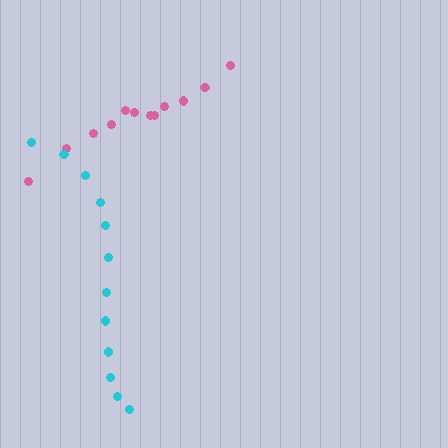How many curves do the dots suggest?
There are 2 distinct paths.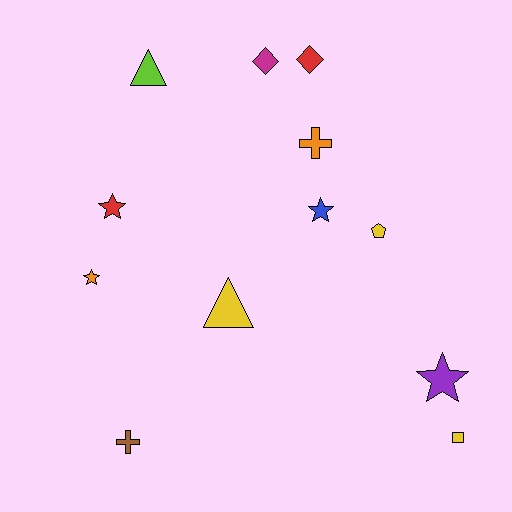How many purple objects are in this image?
There is 1 purple object.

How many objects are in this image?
There are 12 objects.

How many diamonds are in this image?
There are 2 diamonds.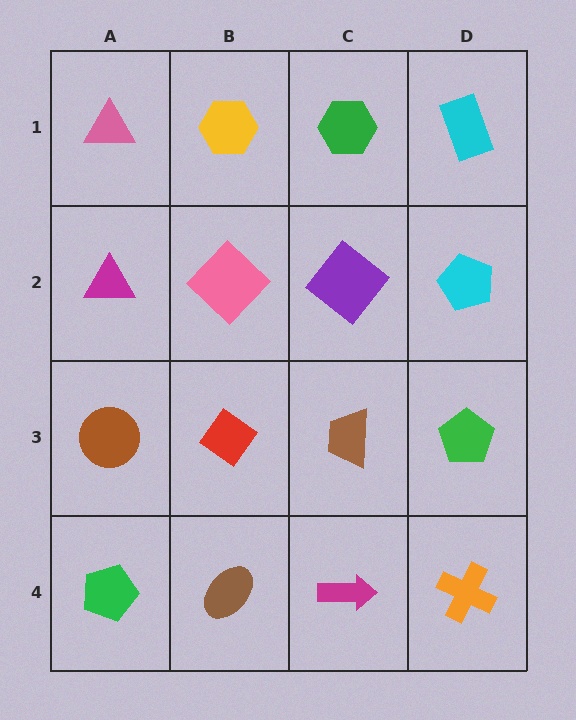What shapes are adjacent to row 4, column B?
A red diamond (row 3, column B), a green pentagon (row 4, column A), a magenta arrow (row 4, column C).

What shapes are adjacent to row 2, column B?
A yellow hexagon (row 1, column B), a red diamond (row 3, column B), a magenta triangle (row 2, column A), a purple diamond (row 2, column C).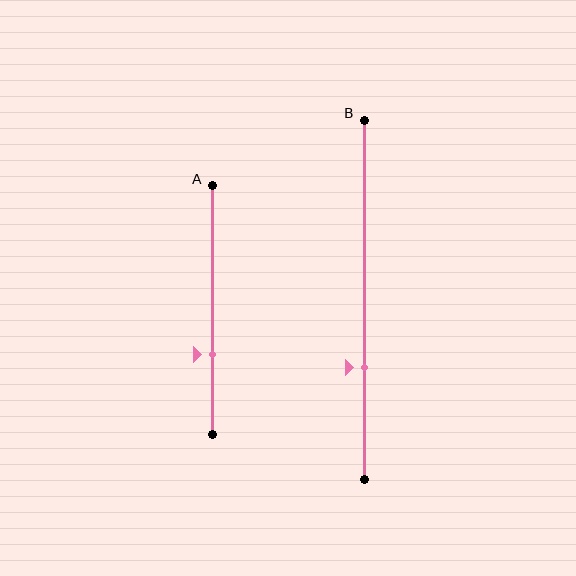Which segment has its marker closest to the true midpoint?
Segment A has its marker closest to the true midpoint.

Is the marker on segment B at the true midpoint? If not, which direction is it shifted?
No, the marker on segment B is shifted downward by about 19% of the segment length.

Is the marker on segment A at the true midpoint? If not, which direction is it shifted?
No, the marker on segment A is shifted downward by about 18% of the segment length.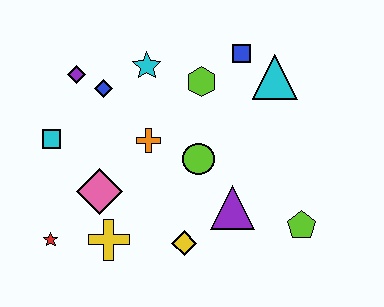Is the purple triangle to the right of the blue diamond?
Yes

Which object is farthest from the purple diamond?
The lime pentagon is farthest from the purple diamond.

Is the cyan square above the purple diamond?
No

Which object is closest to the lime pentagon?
The purple triangle is closest to the lime pentagon.